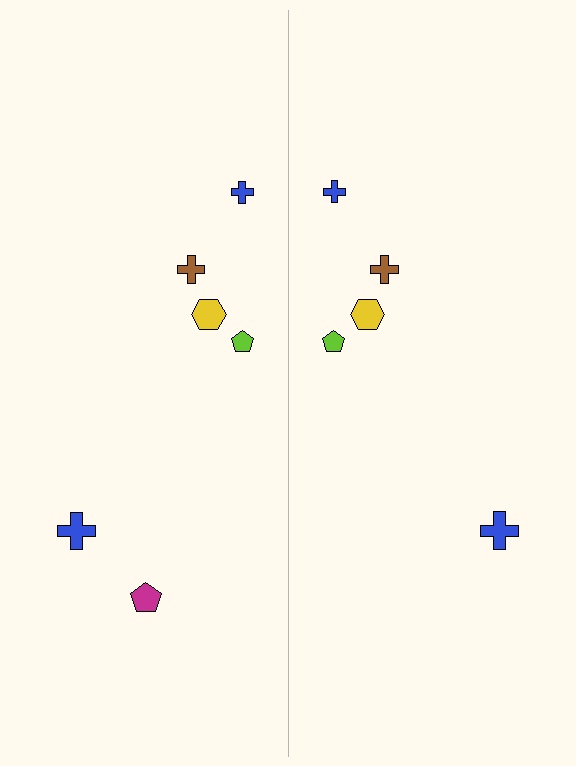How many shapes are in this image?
There are 11 shapes in this image.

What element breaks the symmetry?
A magenta pentagon is missing from the right side.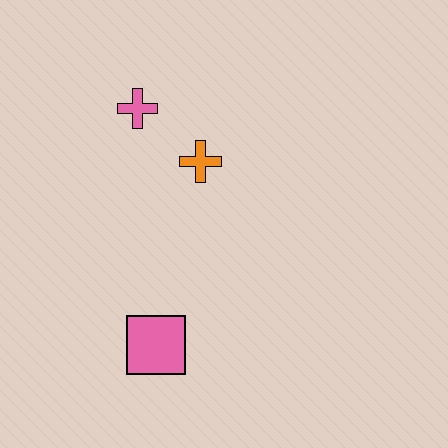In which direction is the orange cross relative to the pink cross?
The orange cross is to the right of the pink cross.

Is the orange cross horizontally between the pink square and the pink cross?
No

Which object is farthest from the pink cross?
The pink square is farthest from the pink cross.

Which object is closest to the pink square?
The orange cross is closest to the pink square.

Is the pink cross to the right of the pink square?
No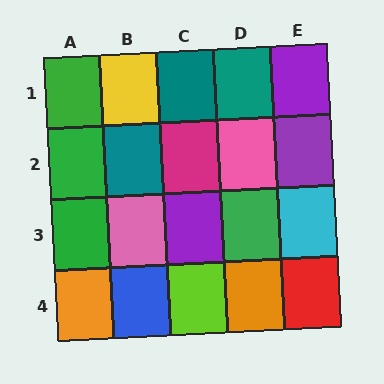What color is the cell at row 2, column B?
Teal.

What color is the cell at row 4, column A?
Orange.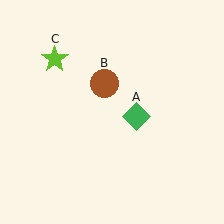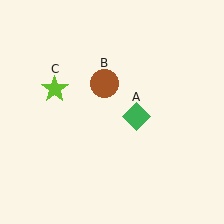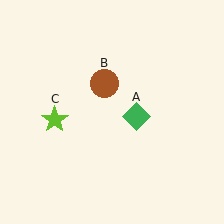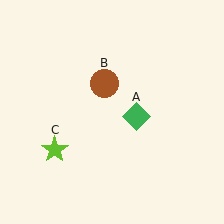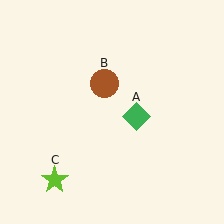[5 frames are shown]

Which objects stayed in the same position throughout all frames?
Green diamond (object A) and brown circle (object B) remained stationary.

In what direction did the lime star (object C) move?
The lime star (object C) moved down.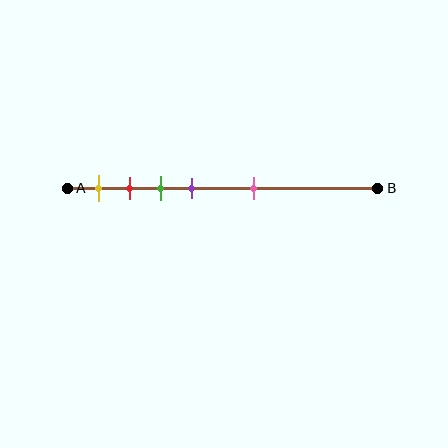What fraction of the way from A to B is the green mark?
The green mark is approximately 30% (0.3) of the way from A to B.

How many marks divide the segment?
There are 5 marks dividing the segment.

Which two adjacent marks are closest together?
The red and green marks are the closest adjacent pair.